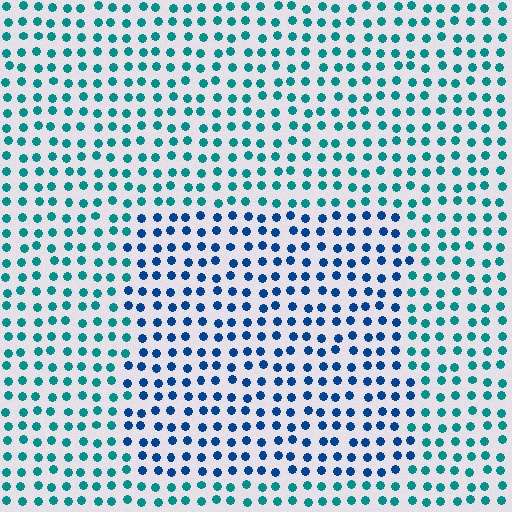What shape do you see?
I see a rectangle.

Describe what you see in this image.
The image is filled with small teal elements in a uniform arrangement. A rectangle-shaped region is visible where the elements are tinted to a slightly different hue, forming a subtle color boundary.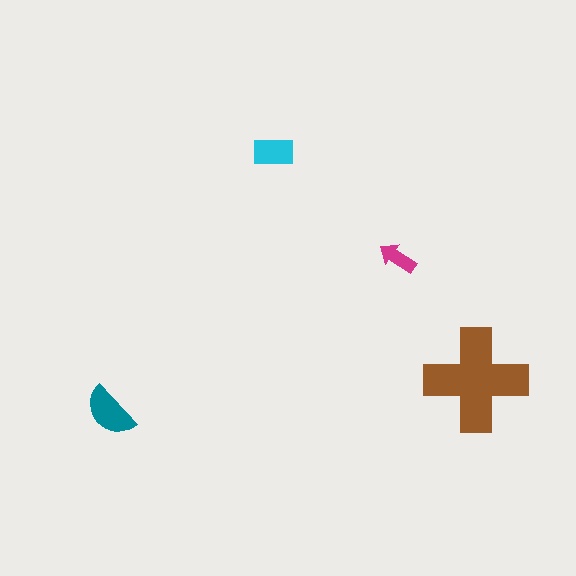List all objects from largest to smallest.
The brown cross, the teal semicircle, the cyan rectangle, the magenta arrow.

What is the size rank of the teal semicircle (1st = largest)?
2nd.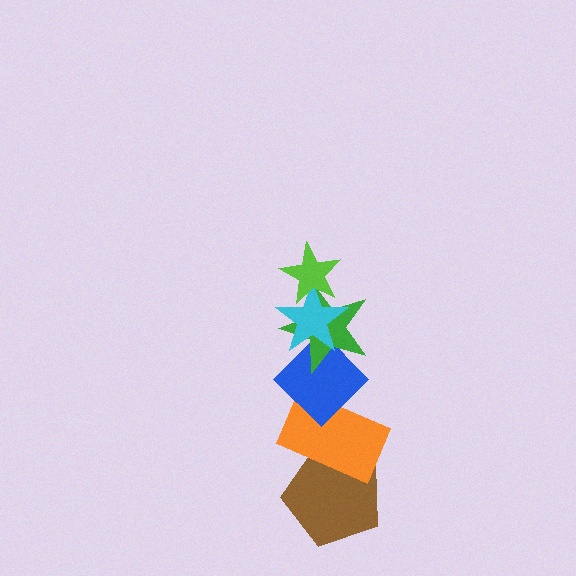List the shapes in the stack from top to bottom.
From top to bottom: the lime star, the cyan star, the green star, the blue diamond, the orange rectangle, the brown pentagon.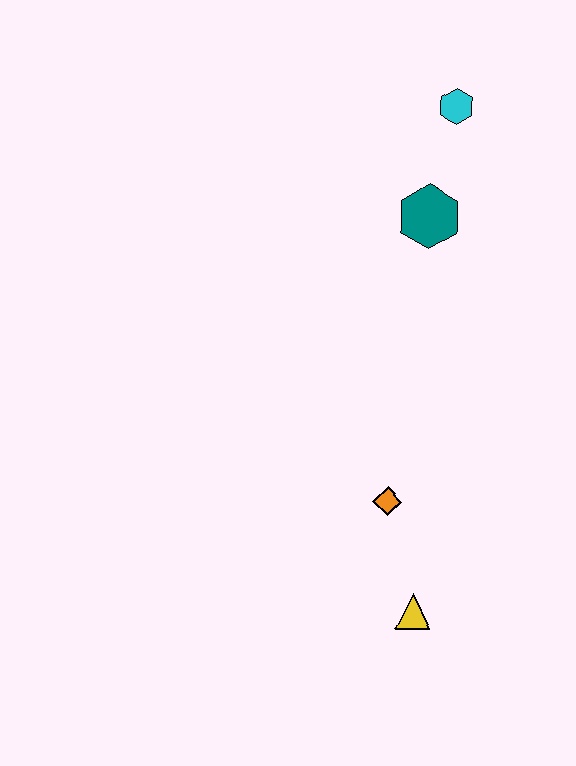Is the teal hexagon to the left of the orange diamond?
No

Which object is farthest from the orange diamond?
The cyan hexagon is farthest from the orange diamond.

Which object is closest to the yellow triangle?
The orange diamond is closest to the yellow triangle.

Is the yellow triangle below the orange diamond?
Yes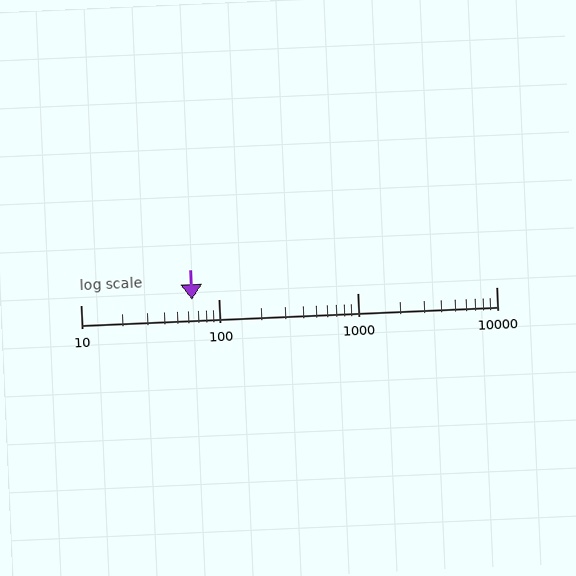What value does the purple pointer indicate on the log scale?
The pointer indicates approximately 64.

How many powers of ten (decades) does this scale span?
The scale spans 3 decades, from 10 to 10000.